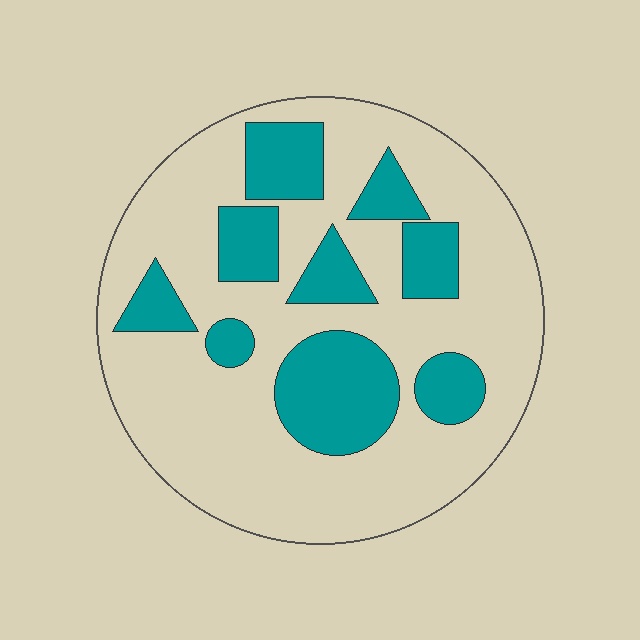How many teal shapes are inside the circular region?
9.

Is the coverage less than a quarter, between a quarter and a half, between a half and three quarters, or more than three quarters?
Between a quarter and a half.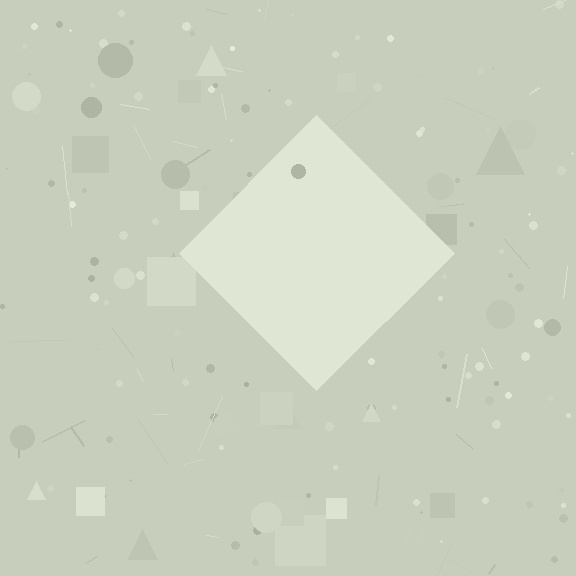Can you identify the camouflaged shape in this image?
The camouflaged shape is a diamond.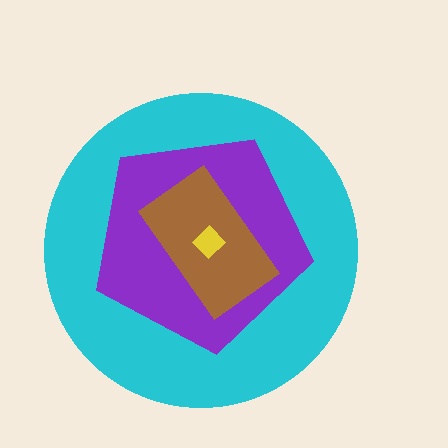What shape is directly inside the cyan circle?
The purple pentagon.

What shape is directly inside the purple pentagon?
The brown rectangle.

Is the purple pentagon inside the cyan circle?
Yes.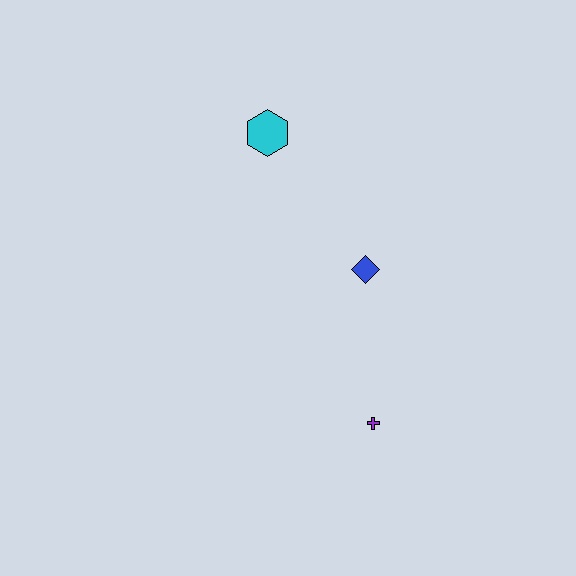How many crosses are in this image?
There is 1 cross.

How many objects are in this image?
There are 3 objects.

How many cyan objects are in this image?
There is 1 cyan object.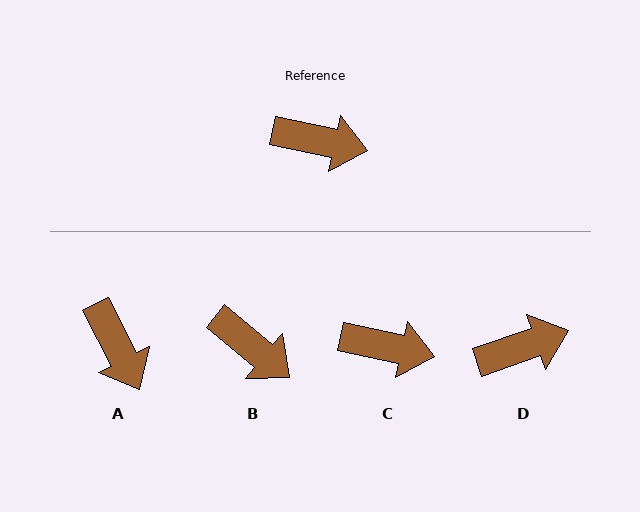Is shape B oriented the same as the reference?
No, it is off by about 27 degrees.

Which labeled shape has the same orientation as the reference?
C.